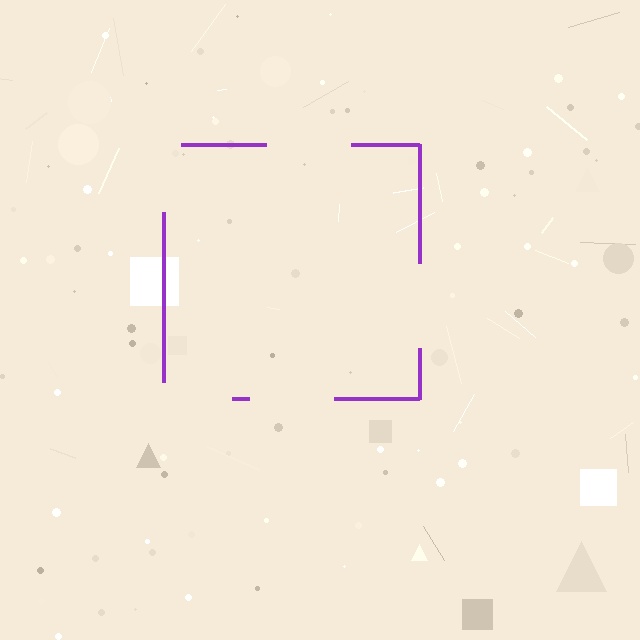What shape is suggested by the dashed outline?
The dashed outline suggests a square.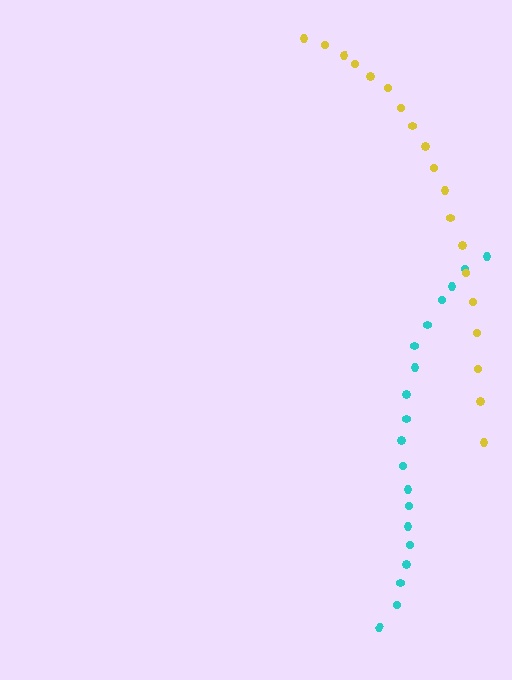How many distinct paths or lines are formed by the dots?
There are 2 distinct paths.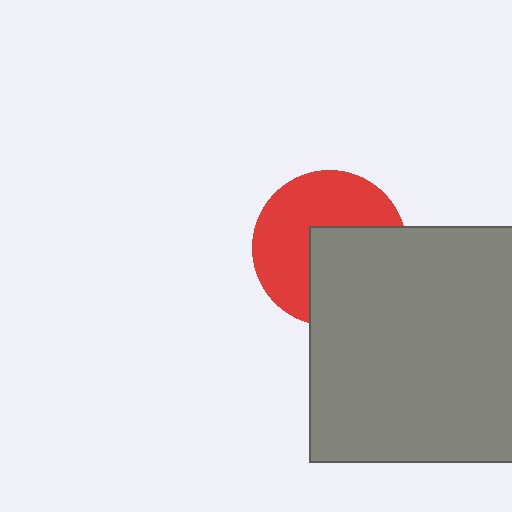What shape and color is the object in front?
The object in front is a gray square.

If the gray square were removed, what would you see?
You would see the complete red circle.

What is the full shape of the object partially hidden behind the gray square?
The partially hidden object is a red circle.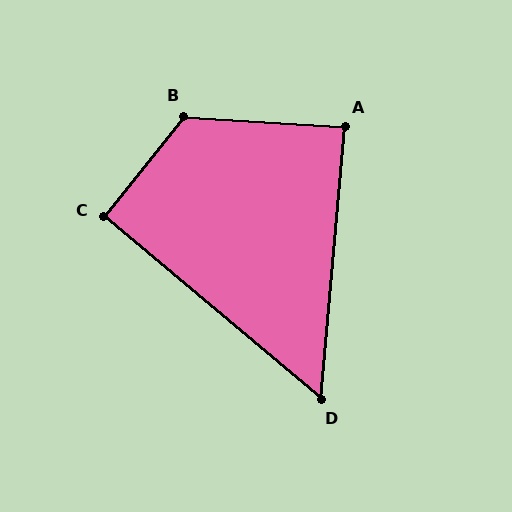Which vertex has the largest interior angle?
B, at approximately 125 degrees.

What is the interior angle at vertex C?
Approximately 91 degrees (approximately right).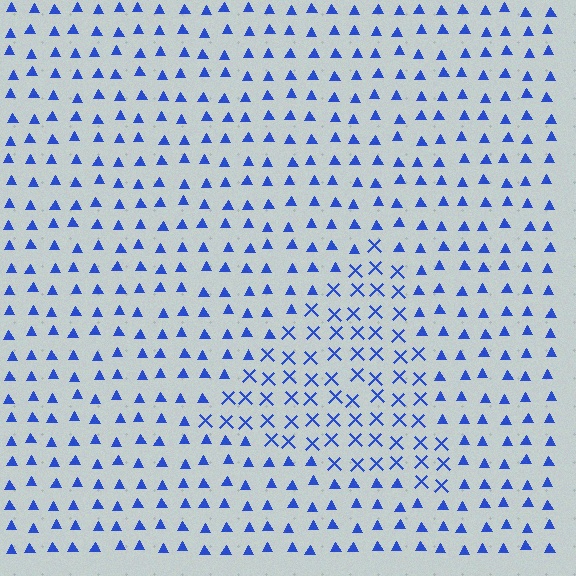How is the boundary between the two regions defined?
The boundary is defined by a change in element shape: X marks inside vs. triangles outside. All elements share the same color and spacing.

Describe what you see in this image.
The image is filled with small blue elements arranged in a uniform grid. A triangle-shaped region contains X marks, while the surrounding area contains triangles. The boundary is defined purely by the change in element shape.